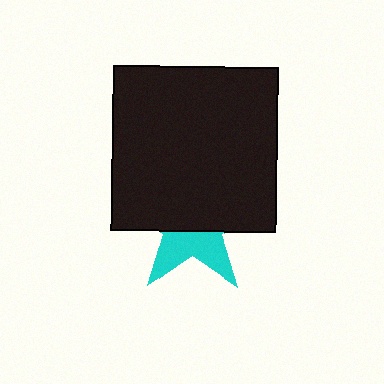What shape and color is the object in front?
The object in front is a black square.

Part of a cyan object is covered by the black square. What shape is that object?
It is a star.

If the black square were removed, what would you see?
You would see the complete cyan star.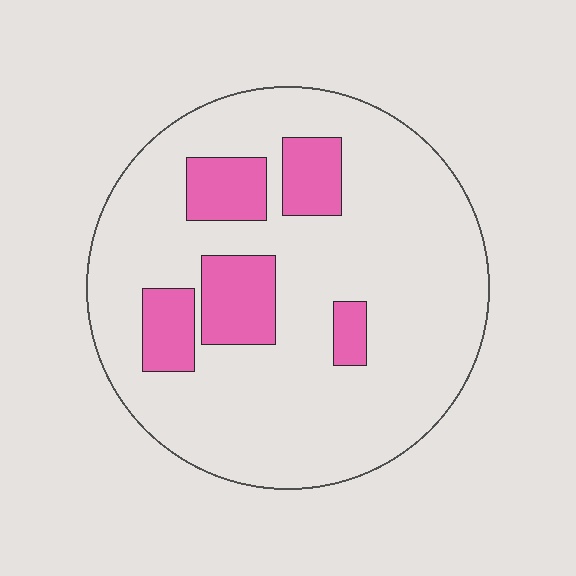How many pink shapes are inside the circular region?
5.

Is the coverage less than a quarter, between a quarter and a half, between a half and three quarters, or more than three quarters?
Less than a quarter.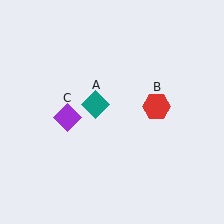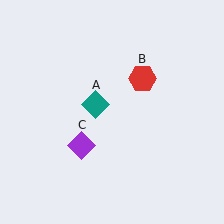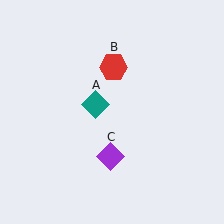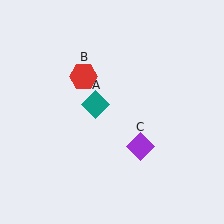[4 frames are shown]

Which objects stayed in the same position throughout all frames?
Teal diamond (object A) remained stationary.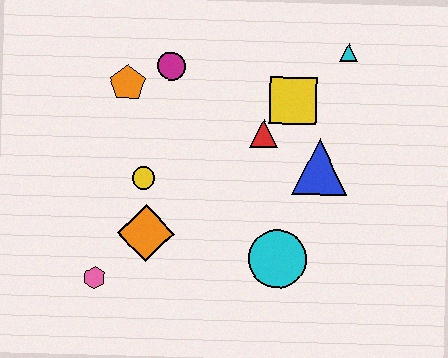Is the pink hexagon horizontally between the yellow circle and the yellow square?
No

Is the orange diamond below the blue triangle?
Yes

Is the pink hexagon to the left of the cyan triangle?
Yes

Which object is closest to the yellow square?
The red triangle is closest to the yellow square.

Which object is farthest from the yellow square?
The pink hexagon is farthest from the yellow square.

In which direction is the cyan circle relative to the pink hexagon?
The cyan circle is to the right of the pink hexagon.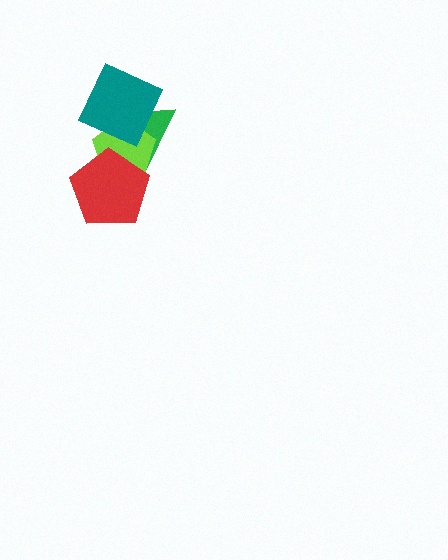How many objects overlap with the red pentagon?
2 objects overlap with the red pentagon.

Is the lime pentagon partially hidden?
Yes, it is partially covered by another shape.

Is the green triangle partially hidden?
Yes, it is partially covered by another shape.